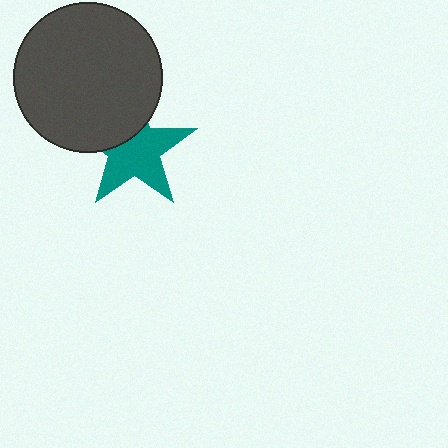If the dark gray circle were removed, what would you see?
You would see the complete teal star.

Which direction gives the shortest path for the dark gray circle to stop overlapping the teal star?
Moving up gives the shortest separation.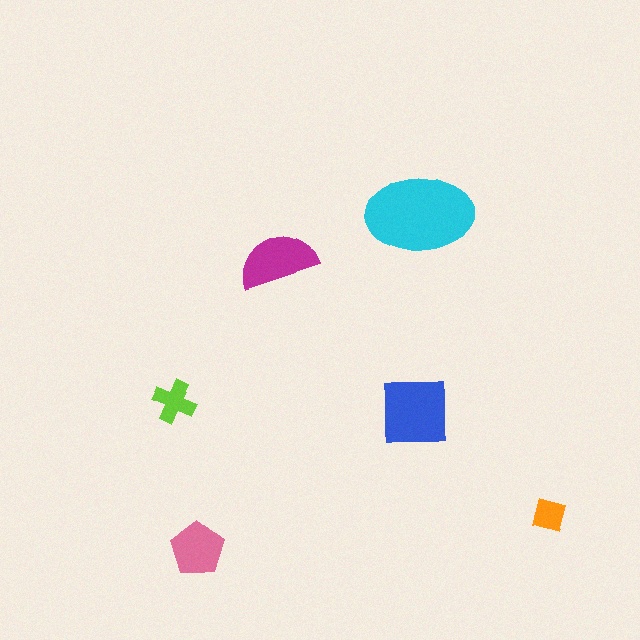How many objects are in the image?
There are 6 objects in the image.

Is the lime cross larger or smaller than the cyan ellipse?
Smaller.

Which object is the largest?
The cyan ellipse.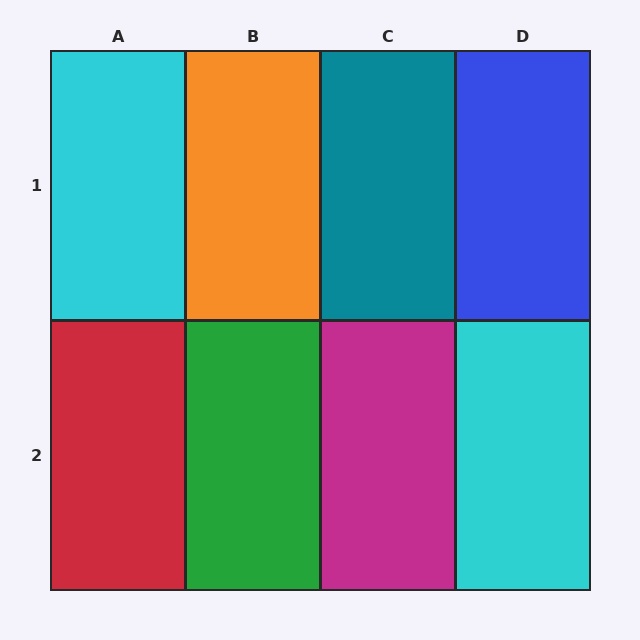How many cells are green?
1 cell is green.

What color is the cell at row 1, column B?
Orange.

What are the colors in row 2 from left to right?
Red, green, magenta, cyan.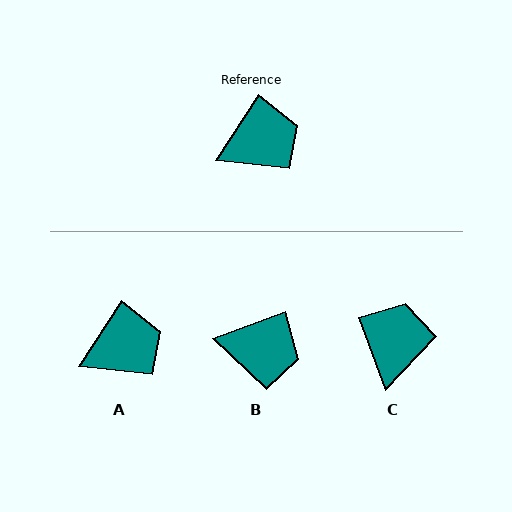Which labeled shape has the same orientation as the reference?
A.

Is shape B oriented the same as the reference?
No, it is off by about 37 degrees.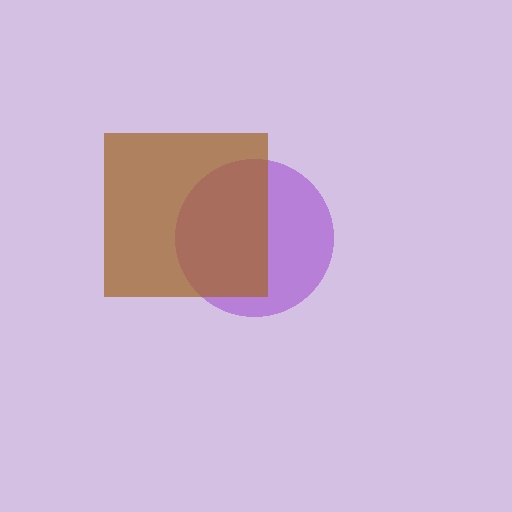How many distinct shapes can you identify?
There are 2 distinct shapes: a purple circle, a brown square.